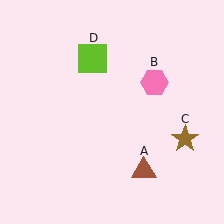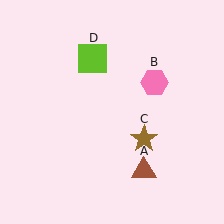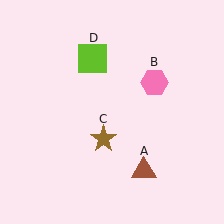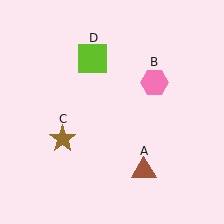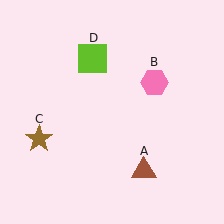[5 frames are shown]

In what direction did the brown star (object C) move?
The brown star (object C) moved left.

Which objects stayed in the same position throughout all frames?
Brown triangle (object A) and pink hexagon (object B) and lime square (object D) remained stationary.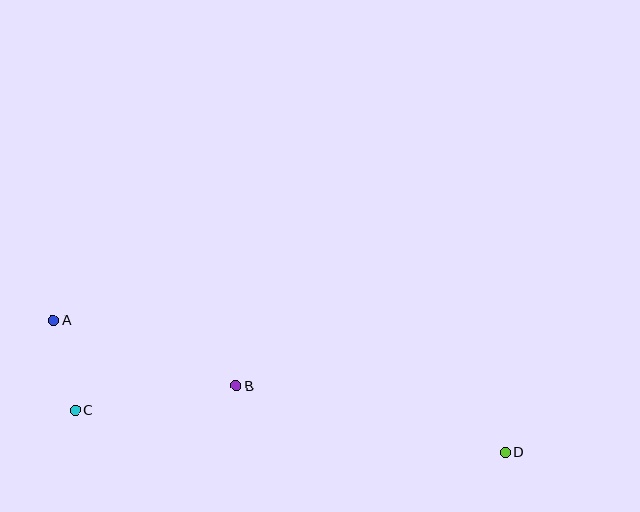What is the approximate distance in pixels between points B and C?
The distance between B and C is approximately 163 pixels.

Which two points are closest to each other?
Points A and C are closest to each other.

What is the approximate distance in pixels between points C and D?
The distance between C and D is approximately 432 pixels.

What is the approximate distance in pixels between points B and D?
The distance between B and D is approximately 277 pixels.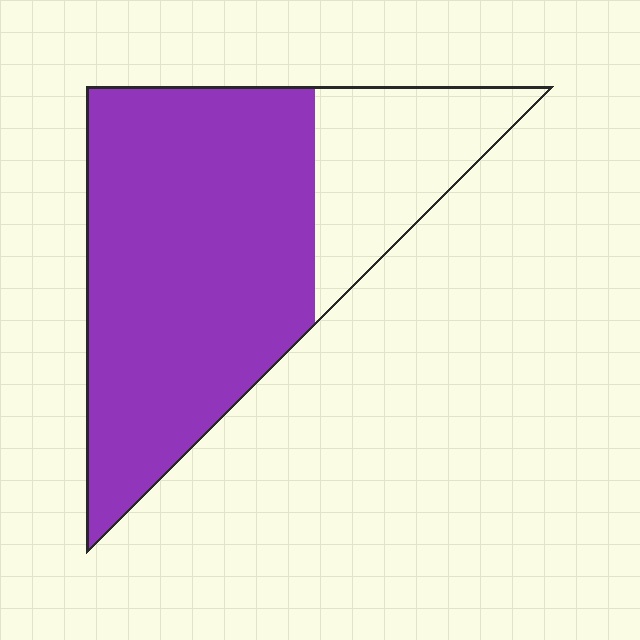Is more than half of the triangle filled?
Yes.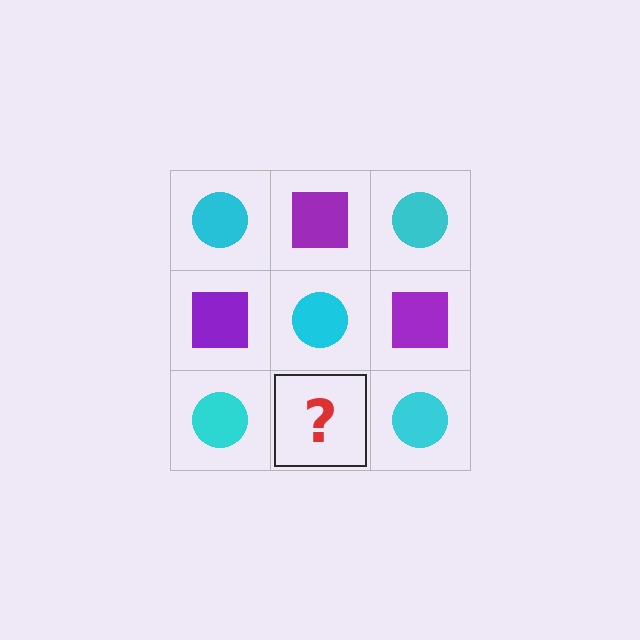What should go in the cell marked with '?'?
The missing cell should contain a purple square.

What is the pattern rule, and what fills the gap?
The rule is that it alternates cyan circle and purple square in a checkerboard pattern. The gap should be filled with a purple square.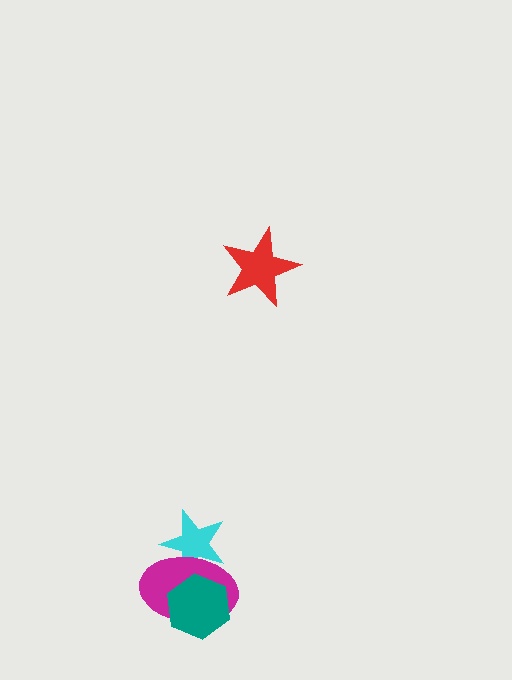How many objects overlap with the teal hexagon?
1 object overlaps with the teal hexagon.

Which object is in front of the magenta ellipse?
The teal hexagon is in front of the magenta ellipse.